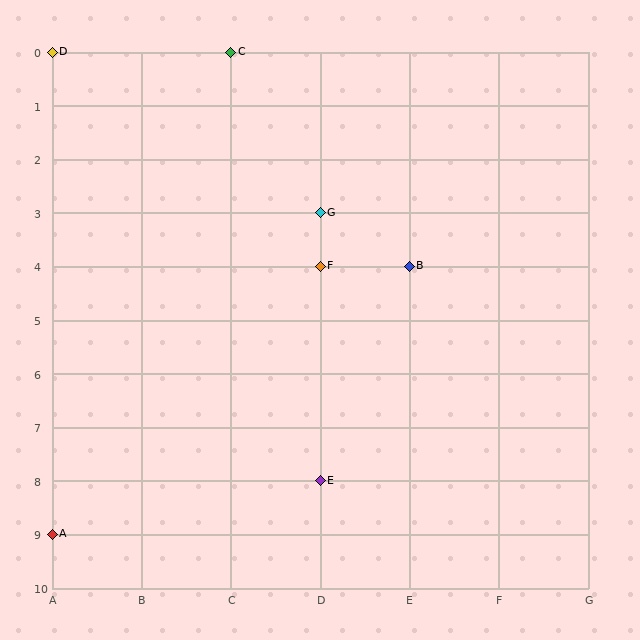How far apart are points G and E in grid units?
Points G and E are 5 rows apart.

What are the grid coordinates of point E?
Point E is at grid coordinates (D, 8).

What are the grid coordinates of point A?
Point A is at grid coordinates (A, 9).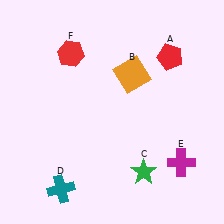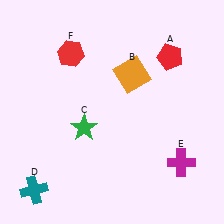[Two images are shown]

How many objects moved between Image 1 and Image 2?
2 objects moved between the two images.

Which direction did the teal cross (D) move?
The teal cross (D) moved left.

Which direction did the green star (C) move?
The green star (C) moved left.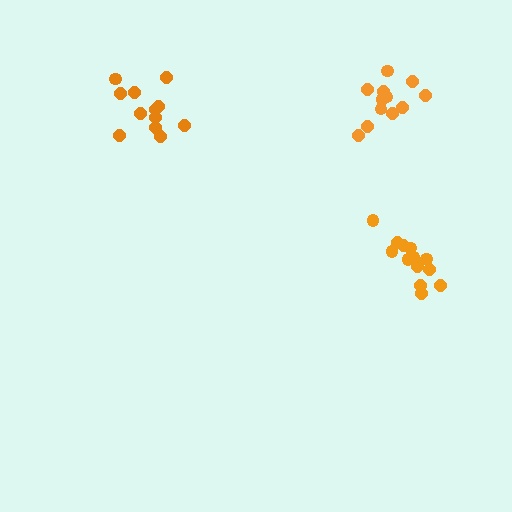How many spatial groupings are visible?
There are 3 spatial groupings.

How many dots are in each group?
Group 1: 13 dots, Group 2: 12 dots, Group 3: 12 dots (37 total).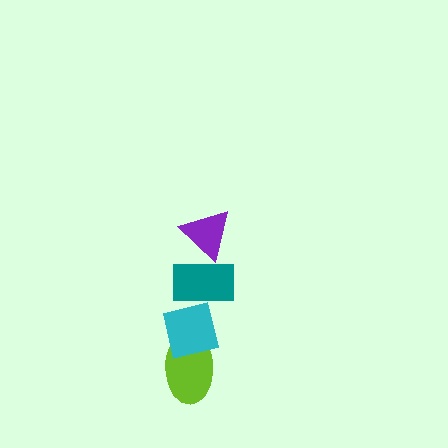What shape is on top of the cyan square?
The teal rectangle is on top of the cyan square.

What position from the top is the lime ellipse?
The lime ellipse is 4th from the top.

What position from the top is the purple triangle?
The purple triangle is 1st from the top.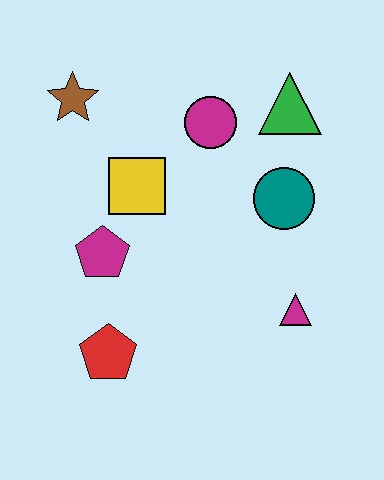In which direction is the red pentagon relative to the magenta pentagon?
The red pentagon is below the magenta pentagon.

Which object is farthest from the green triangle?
The red pentagon is farthest from the green triangle.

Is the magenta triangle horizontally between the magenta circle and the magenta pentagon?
No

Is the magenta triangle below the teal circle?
Yes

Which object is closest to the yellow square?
The magenta pentagon is closest to the yellow square.